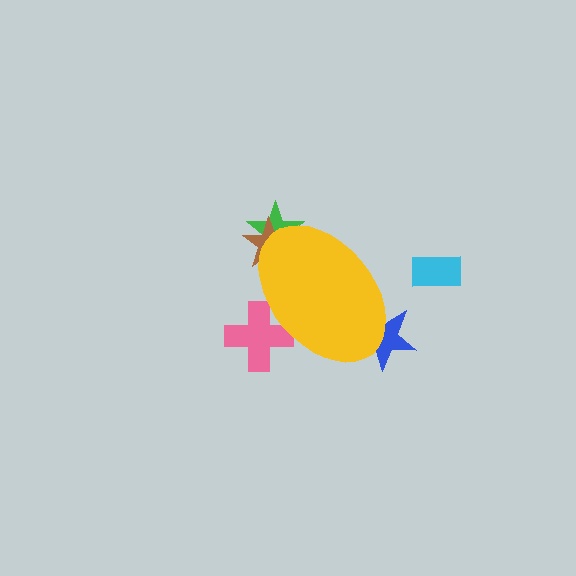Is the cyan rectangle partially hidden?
No, the cyan rectangle is fully visible.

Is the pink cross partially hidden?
Yes, the pink cross is partially hidden behind the yellow ellipse.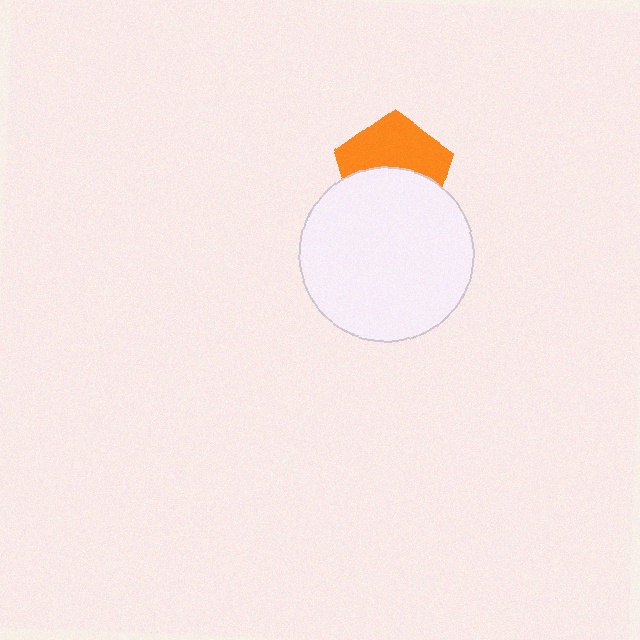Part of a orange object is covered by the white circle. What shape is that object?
It is a pentagon.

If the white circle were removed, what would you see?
You would see the complete orange pentagon.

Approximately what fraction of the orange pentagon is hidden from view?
Roughly 49% of the orange pentagon is hidden behind the white circle.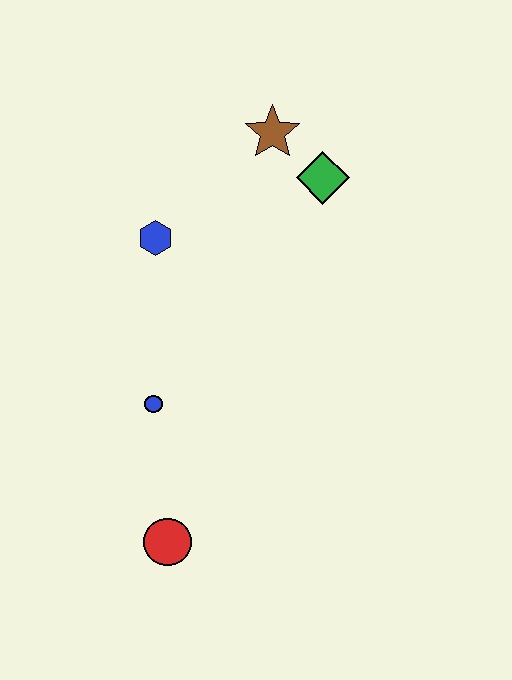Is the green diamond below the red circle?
No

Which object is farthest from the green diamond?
The red circle is farthest from the green diamond.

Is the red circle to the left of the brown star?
Yes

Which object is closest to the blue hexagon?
The brown star is closest to the blue hexagon.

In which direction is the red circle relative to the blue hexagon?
The red circle is below the blue hexagon.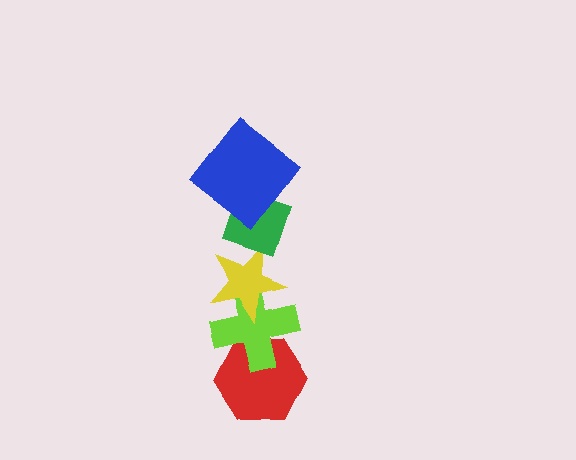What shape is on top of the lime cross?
The yellow star is on top of the lime cross.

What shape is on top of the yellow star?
The green diamond is on top of the yellow star.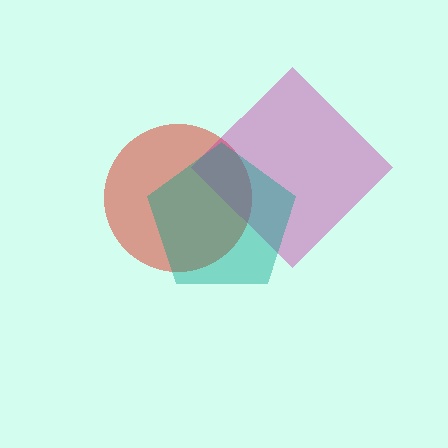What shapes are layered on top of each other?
The layered shapes are: a red circle, a magenta diamond, a teal pentagon.